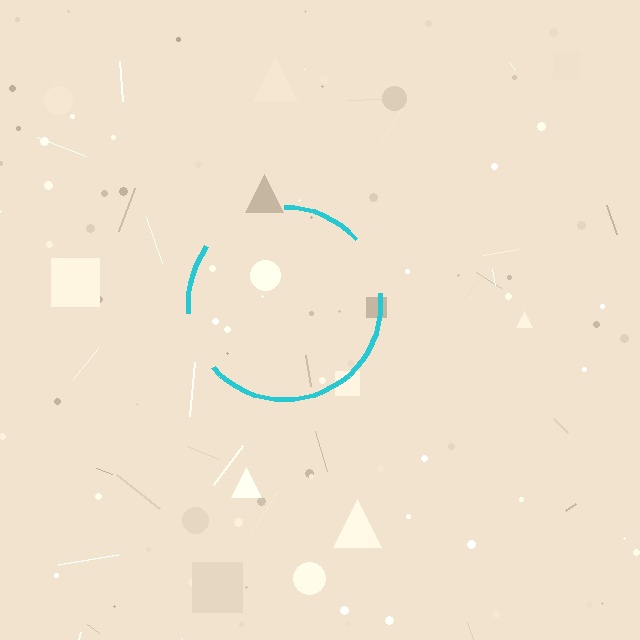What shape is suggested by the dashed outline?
The dashed outline suggests a circle.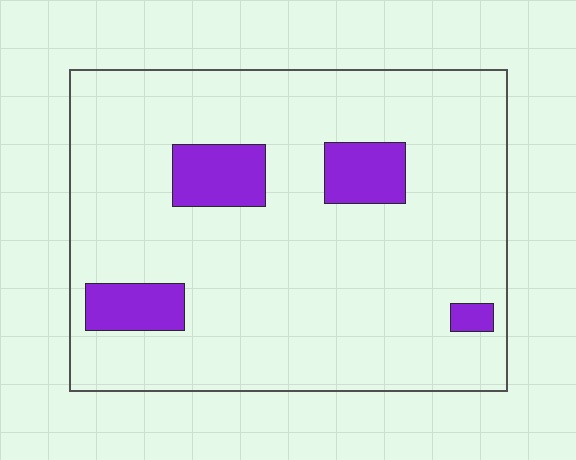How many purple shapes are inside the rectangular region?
4.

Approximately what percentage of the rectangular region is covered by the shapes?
Approximately 10%.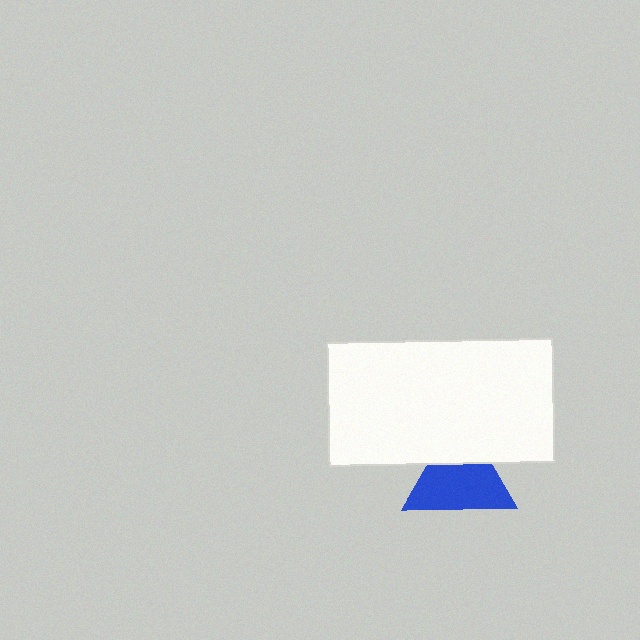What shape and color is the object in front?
The object in front is a white rectangle.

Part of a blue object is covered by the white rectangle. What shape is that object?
It is a triangle.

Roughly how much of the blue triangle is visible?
Most of it is visible (roughly 68%).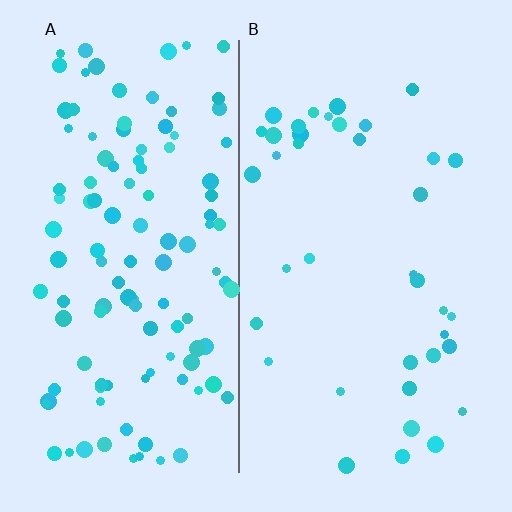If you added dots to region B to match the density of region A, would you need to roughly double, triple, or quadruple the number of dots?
Approximately triple.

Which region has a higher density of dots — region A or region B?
A (the left).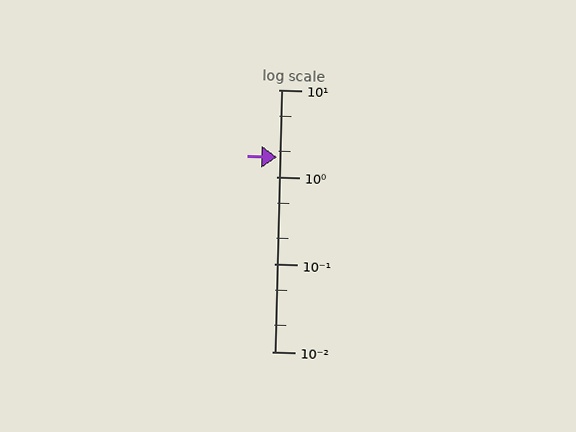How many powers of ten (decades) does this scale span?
The scale spans 3 decades, from 0.01 to 10.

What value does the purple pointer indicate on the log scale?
The pointer indicates approximately 1.7.